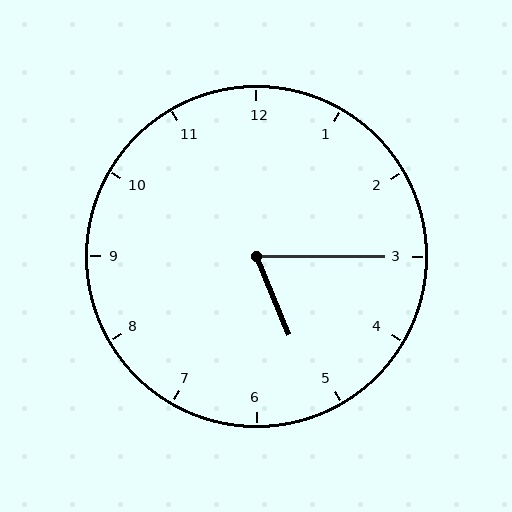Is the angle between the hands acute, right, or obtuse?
It is acute.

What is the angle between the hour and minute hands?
Approximately 68 degrees.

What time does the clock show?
5:15.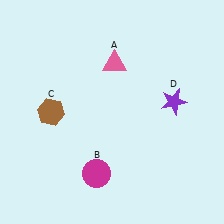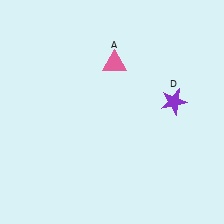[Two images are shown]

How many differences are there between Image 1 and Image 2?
There are 2 differences between the two images.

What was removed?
The magenta circle (B), the brown hexagon (C) were removed in Image 2.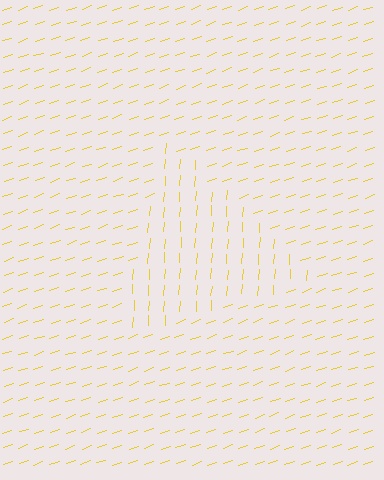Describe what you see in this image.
The image is filled with small yellow line segments. A triangle region in the image has lines oriented differently from the surrounding lines, creating a visible texture boundary.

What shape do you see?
I see a triangle.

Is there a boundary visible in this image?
Yes, there is a texture boundary formed by a change in line orientation.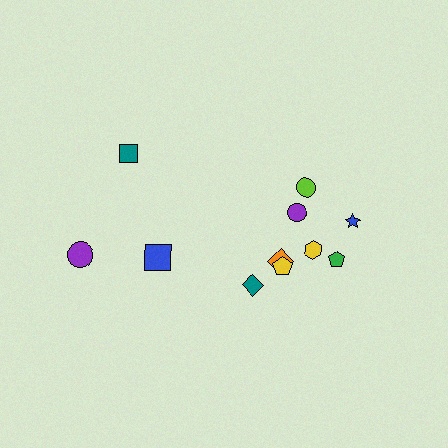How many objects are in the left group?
There are 3 objects.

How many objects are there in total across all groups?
There are 11 objects.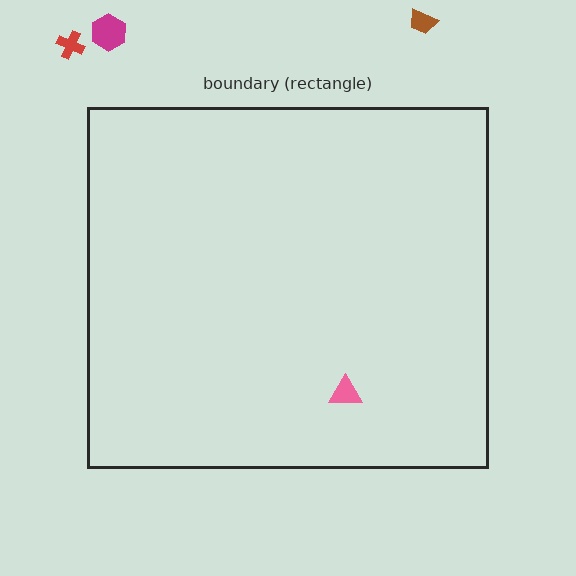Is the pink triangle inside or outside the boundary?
Inside.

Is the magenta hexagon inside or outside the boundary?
Outside.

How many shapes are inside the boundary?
1 inside, 3 outside.